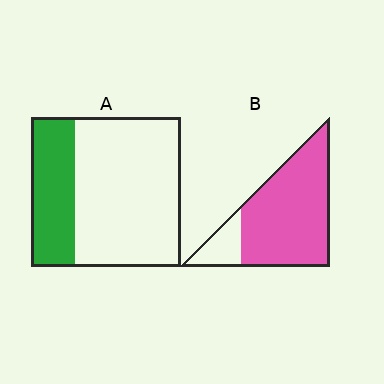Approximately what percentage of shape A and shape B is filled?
A is approximately 30% and B is approximately 85%.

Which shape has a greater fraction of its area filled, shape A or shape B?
Shape B.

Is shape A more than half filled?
No.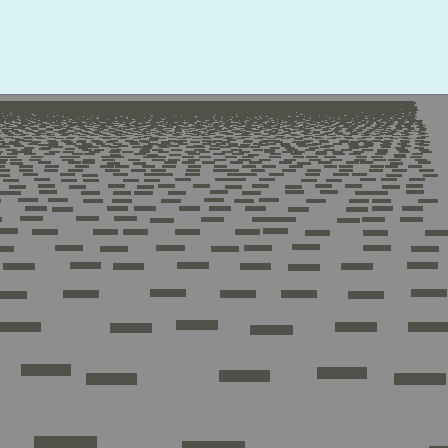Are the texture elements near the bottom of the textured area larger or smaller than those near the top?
Larger. Near the bottom, elements are closer to the viewer and appear at a bigger on-screen size.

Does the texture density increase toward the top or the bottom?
Density increases toward the top.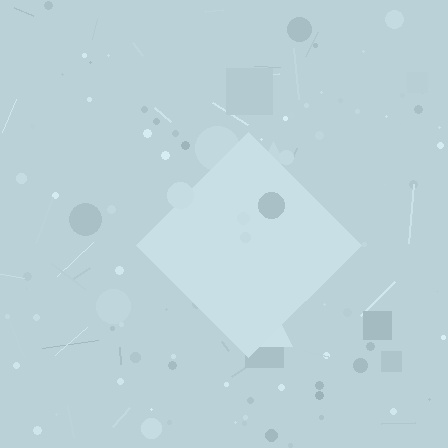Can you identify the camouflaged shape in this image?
The camouflaged shape is a diamond.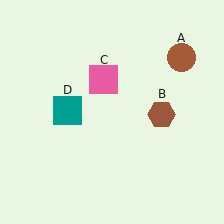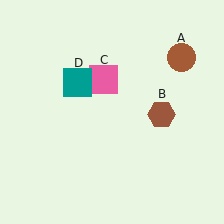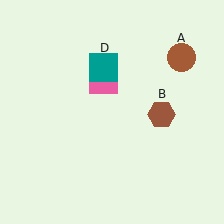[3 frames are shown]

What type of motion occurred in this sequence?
The teal square (object D) rotated clockwise around the center of the scene.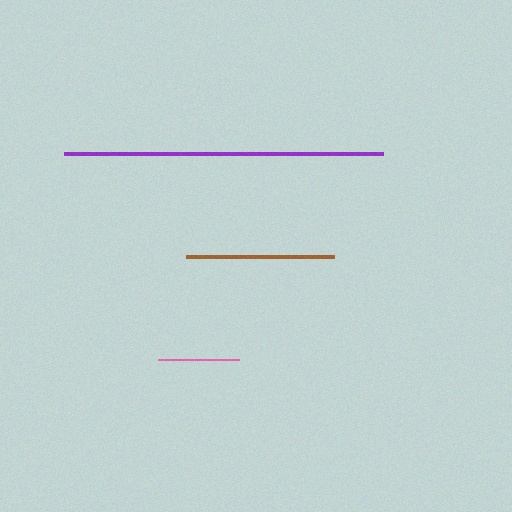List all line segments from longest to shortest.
From longest to shortest: purple, brown, pink.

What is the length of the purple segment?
The purple segment is approximately 319 pixels long.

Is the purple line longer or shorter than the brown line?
The purple line is longer than the brown line.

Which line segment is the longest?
The purple line is the longest at approximately 319 pixels.